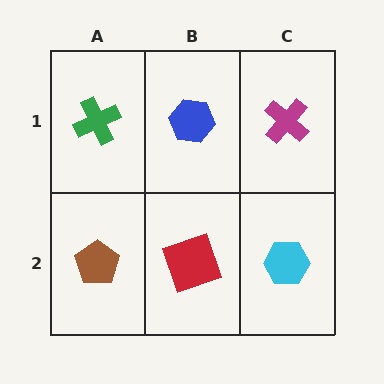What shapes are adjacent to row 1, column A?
A brown pentagon (row 2, column A), a blue hexagon (row 1, column B).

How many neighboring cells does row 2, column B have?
3.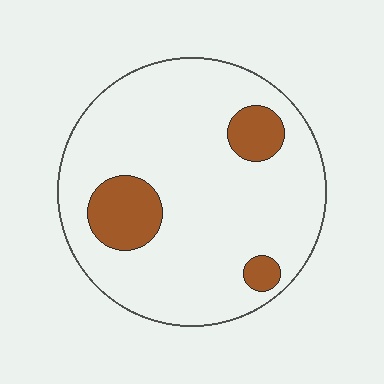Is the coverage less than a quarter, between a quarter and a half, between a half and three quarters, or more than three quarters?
Less than a quarter.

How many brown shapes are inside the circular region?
3.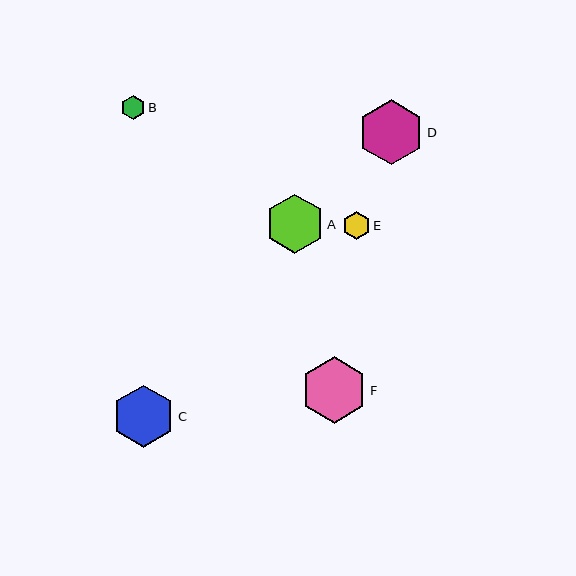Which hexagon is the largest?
Hexagon F is the largest with a size of approximately 66 pixels.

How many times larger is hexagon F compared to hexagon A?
Hexagon F is approximately 1.1 times the size of hexagon A.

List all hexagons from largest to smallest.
From largest to smallest: F, D, C, A, E, B.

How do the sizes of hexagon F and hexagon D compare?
Hexagon F and hexagon D are approximately the same size.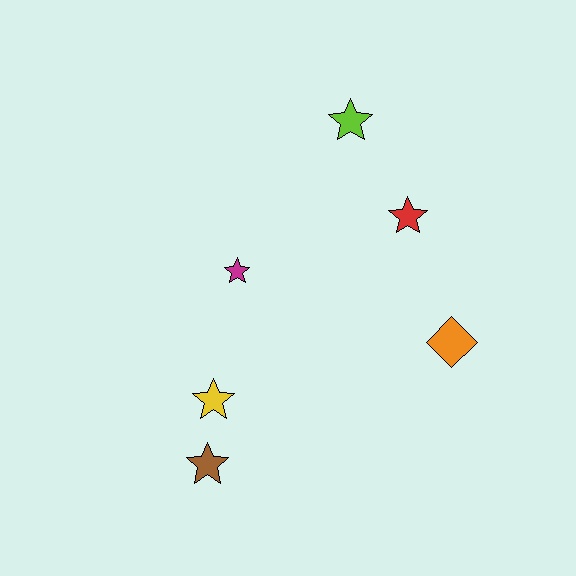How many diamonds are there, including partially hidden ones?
There is 1 diamond.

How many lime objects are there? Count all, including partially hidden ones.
There is 1 lime object.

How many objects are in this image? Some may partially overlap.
There are 6 objects.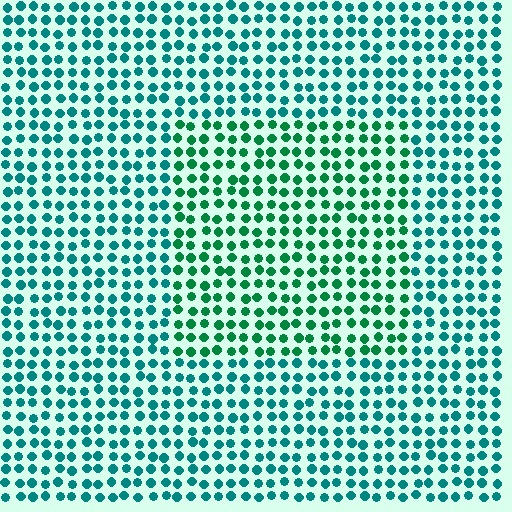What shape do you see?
I see a rectangle.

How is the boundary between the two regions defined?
The boundary is defined purely by a slight shift in hue (about 30 degrees). Spacing, size, and orientation are identical on both sides.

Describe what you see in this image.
The image is filled with small teal elements in a uniform arrangement. A rectangle-shaped region is visible where the elements are tinted to a slightly different hue, forming a subtle color boundary.